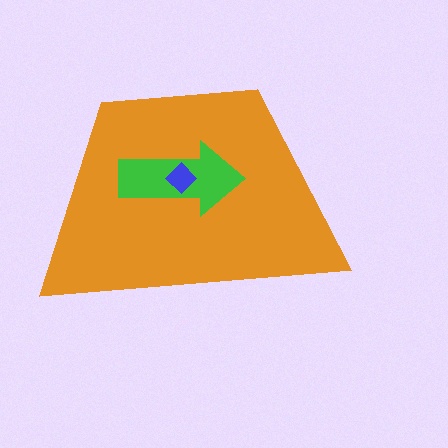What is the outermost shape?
The orange trapezoid.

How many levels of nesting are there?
3.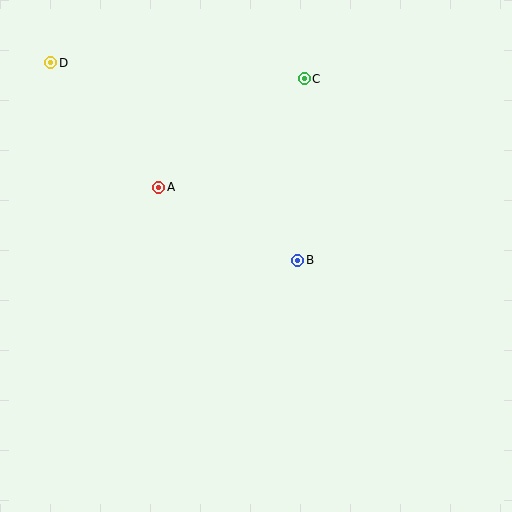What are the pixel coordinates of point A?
Point A is at (159, 187).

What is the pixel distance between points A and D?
The distance between A and D is 165 pixels.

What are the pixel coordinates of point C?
Point C is at (304, 79).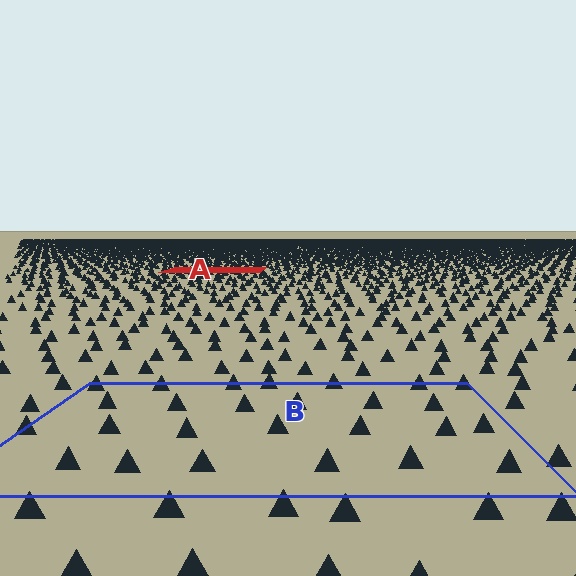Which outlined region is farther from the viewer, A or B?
Region A is farther from the viewer — the texture elements inside it appear smaller and more densely packed.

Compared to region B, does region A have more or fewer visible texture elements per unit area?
Region A has more texture elements per unit area — they are packed more densely because it is farther away.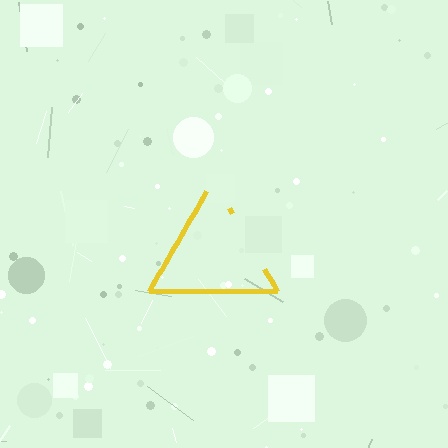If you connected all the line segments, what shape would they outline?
They would outline a triangle.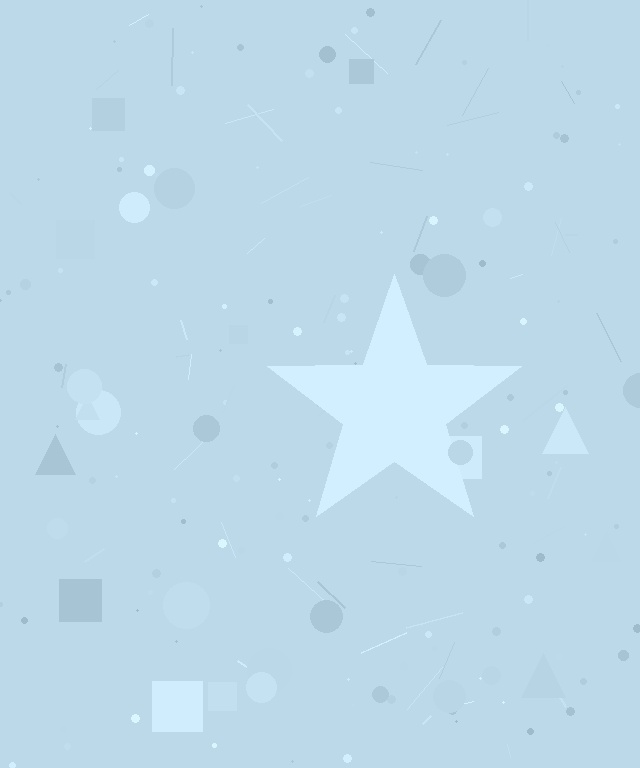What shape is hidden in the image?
A star is hidden in the image.